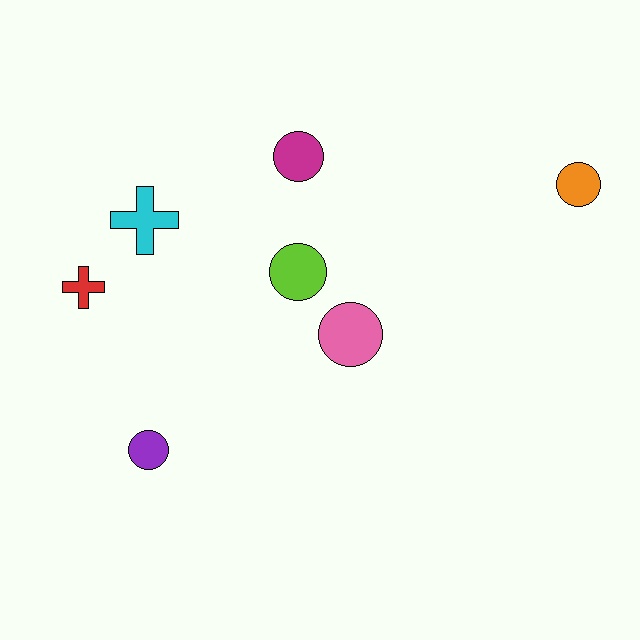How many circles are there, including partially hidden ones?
There are 5 circles.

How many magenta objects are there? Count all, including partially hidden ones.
There is 1 magenta object.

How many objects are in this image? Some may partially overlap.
There are 7 objects.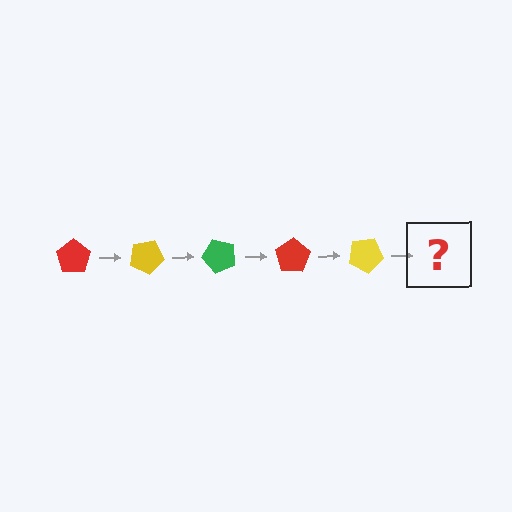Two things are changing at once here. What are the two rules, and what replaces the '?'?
The two rules are that it rotates 25 degrees each step and the color cycles through red, yellow, and green. The '?' should be a green pentagon, rotated 125 degrees from the start.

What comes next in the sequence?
The next element should be a green pentagon, rotated 125 degrees from the start.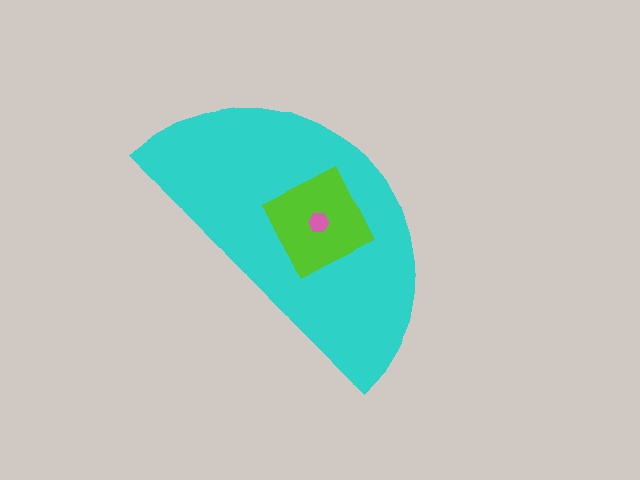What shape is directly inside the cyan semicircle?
The lime square.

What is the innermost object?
The pink hexagon.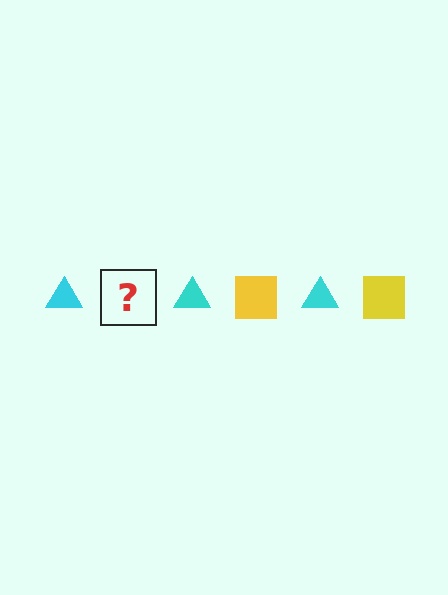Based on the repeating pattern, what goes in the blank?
The blank should be a yellow square.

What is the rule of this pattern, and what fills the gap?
The rule is that the pattern alternates between cyan triangle and yellow square. The gap should be filled with a yellow square.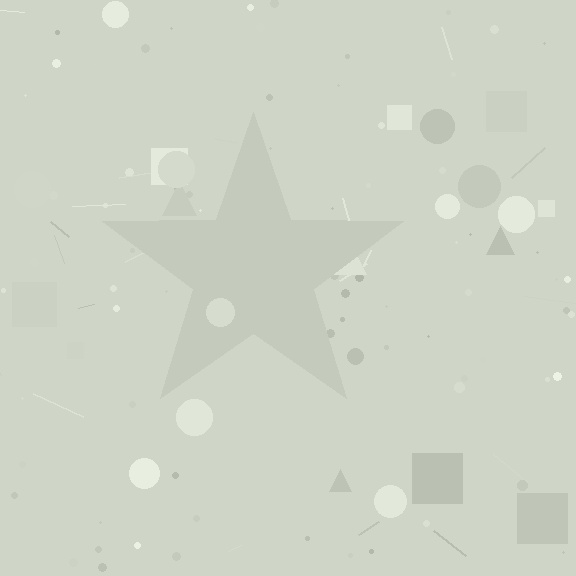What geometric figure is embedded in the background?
A star is embedded in the background.